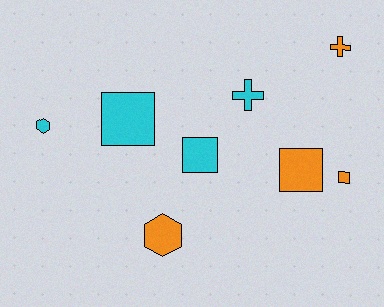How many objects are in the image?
There are 8 objects.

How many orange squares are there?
There are 2 orange squares.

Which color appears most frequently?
Cyan, with 4 objects.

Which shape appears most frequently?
Square, with 4 objects.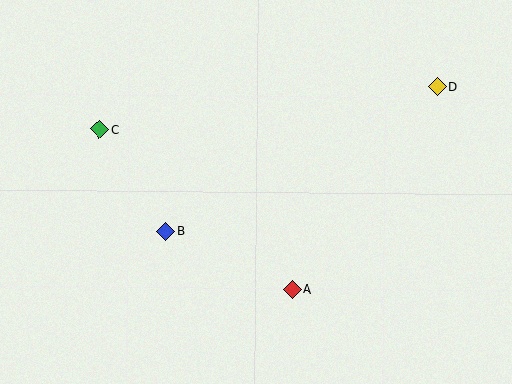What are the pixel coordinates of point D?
Point D is at (437, 86).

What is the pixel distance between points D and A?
The distance between D and A is 250 pixels.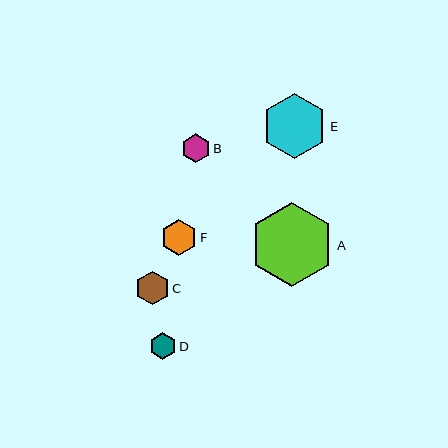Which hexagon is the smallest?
Hexagon D is the smallest with a size of approximately 27 pixels.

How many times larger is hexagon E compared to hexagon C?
Hexagon E is approximately 1.9 times the size of hexagon C.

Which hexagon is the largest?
Hexagon A is the largest with a size of approximately 85 pixels.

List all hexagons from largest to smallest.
From largest to smallest: A, E, F, C, B, D.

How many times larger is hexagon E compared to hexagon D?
Hexagon E is approximately 2.4 times the size of hexagon D.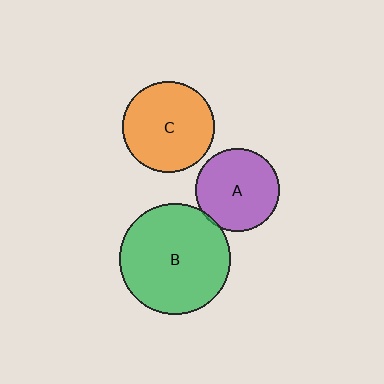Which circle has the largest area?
Circle B (green).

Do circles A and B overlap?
Yes.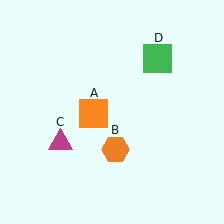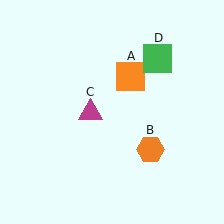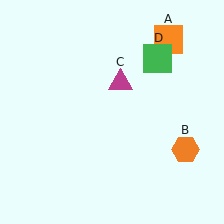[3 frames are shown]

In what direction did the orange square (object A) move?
The orange square (object A) moved up and to the right.